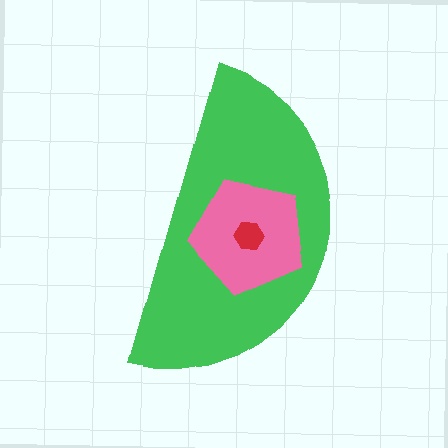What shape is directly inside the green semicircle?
The pink pentagon.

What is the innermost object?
The red hexagon.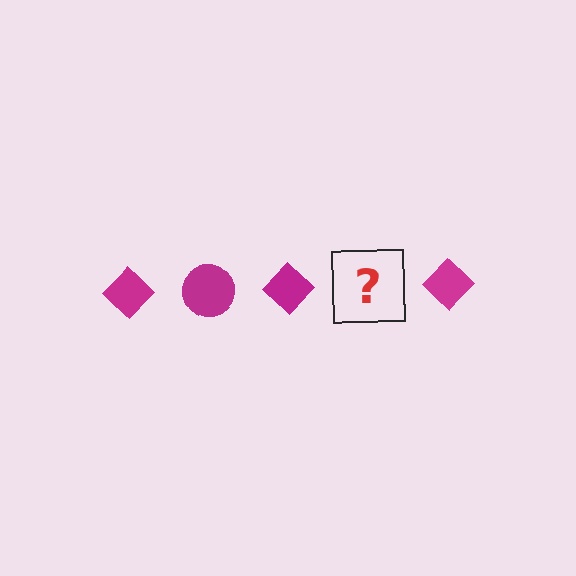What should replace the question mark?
The question mark should be replaced with a magenta circle.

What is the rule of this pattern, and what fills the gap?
The rule is that the pattern cycles through diamond, circle shapes in magenta. The gap should be filled with a magenta circle.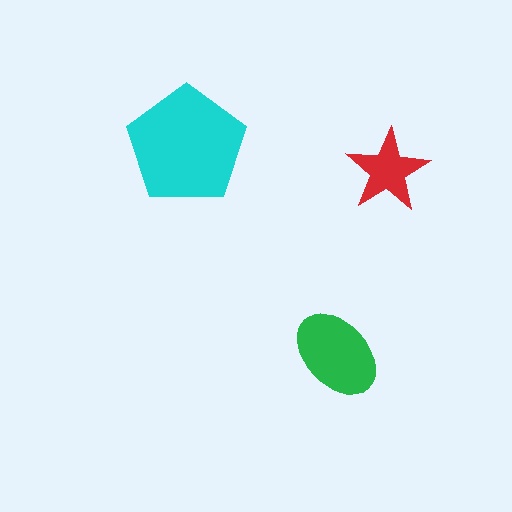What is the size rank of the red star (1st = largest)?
3rd.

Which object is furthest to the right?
The red star is rightmost.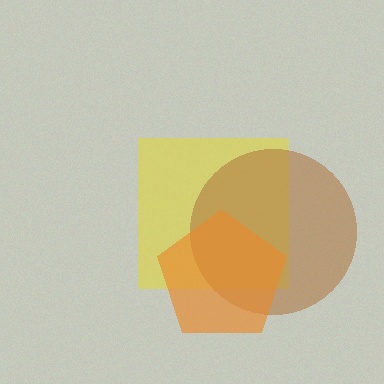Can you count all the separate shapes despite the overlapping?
Yes, there are 3 separate shapes.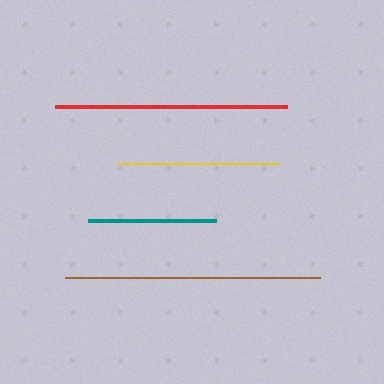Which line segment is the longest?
The brown line is the longest at approximately 256 pixels.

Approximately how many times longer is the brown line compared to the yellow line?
The brown line is approximately 1.6 times the length of the yellow line.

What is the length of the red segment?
The red segment is approximately 232 pixels long.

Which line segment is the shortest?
The teal line is the shortest at approximately 128 pixels.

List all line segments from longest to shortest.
From longest to shortest: brown, red, yellow, teal.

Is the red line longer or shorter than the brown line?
The brown line is longer than the red line.